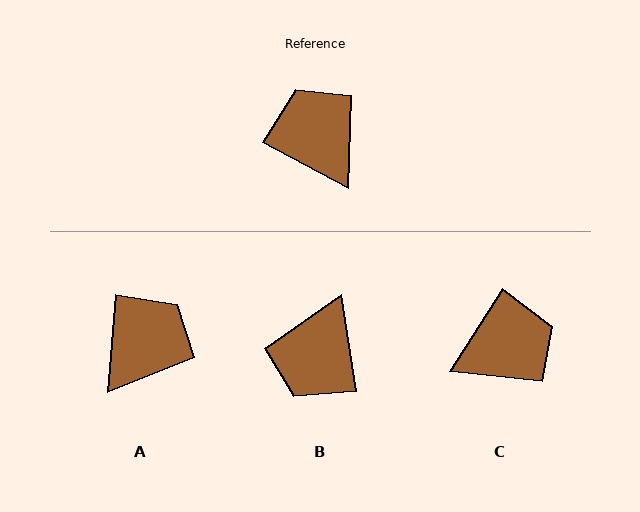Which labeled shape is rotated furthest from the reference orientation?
B, about 127 degrees away.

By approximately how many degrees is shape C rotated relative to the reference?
Approximately 94 degrees clockwise.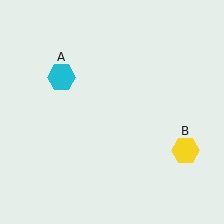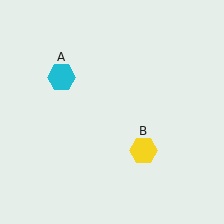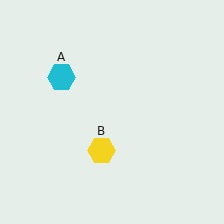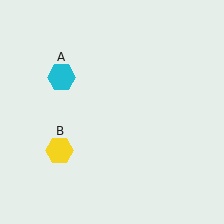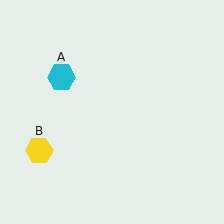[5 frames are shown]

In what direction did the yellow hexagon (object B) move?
The yellow hexagon (object B) moved left.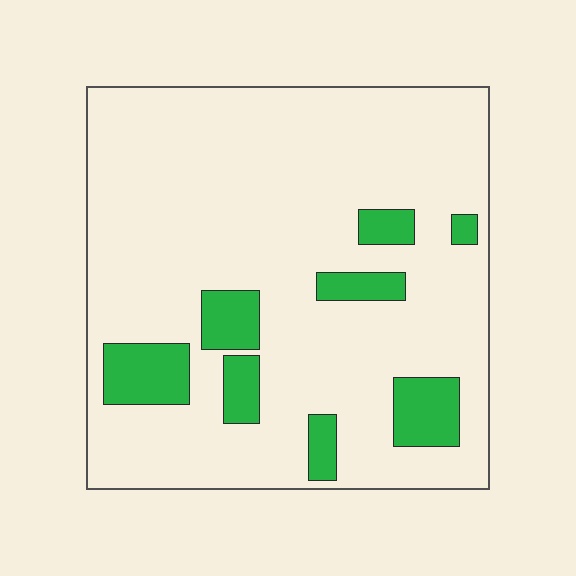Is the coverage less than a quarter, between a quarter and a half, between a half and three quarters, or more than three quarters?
Less than a quarter.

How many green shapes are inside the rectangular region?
8.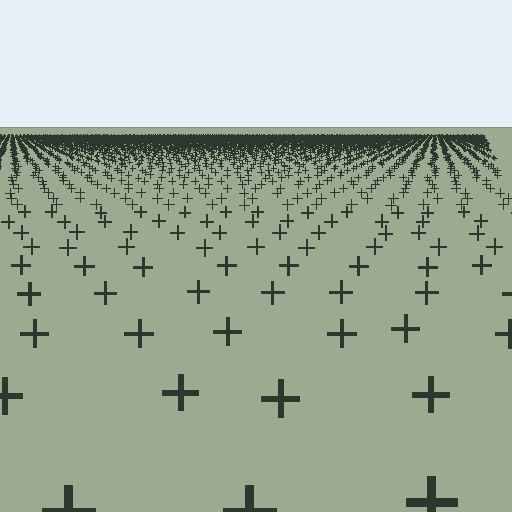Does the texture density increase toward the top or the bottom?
Density increases toward the top.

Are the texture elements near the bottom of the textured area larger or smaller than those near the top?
Larger. Near the bottom, elements are closer to the viewer and appear at a bigger on-screen size.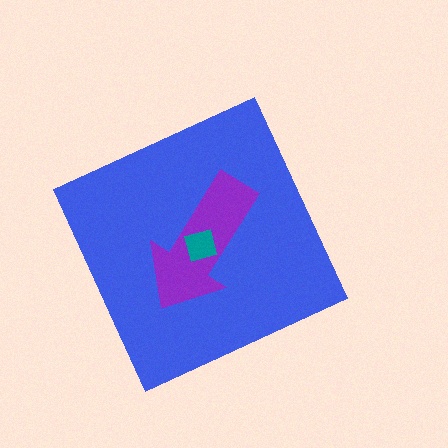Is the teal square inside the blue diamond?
Yes.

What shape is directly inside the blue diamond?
The purple arrow.